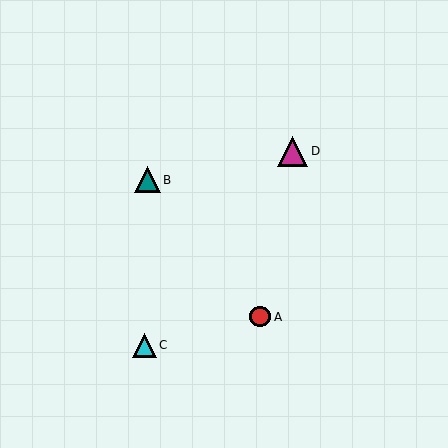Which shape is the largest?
The magenta triangle (labeled D) is the largest.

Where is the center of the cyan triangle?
The center of the cyan triangle is at (144, 345).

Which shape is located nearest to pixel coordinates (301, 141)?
The magenta triangle (labeled D) at (293, 151) is nearest to that location.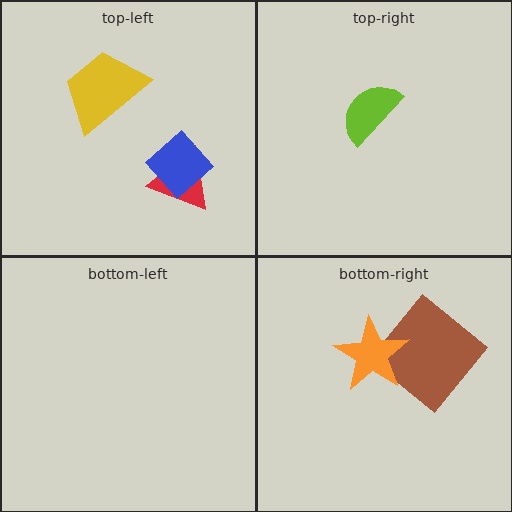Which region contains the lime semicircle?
The top-right region.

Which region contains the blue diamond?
The top-left region.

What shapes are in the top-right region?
The lime semicircle.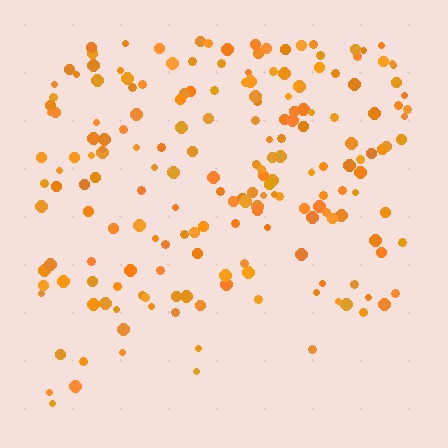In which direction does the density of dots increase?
From bottom to top, with the top side densest.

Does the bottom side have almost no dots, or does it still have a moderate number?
Still a moderate number, just noticeably fewer than the top.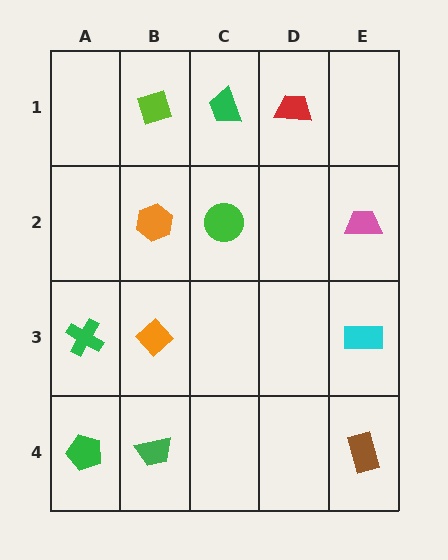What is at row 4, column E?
A brown rectangle.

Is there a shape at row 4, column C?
No, that cell is empty.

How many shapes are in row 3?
3 shapes.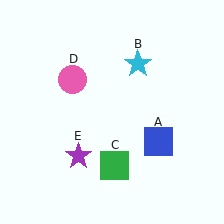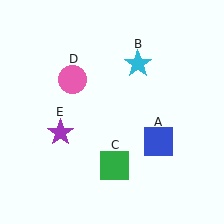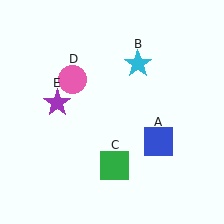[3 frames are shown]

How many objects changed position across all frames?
1 object changed position: purple star (object E).